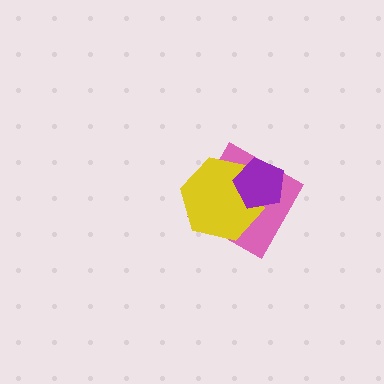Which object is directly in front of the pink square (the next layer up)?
The yellow hexagon is directly in front of the pink square.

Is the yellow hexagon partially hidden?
Yes, it is partially covered by another shape.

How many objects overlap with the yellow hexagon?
2 objects overlap with the yellow hexagon.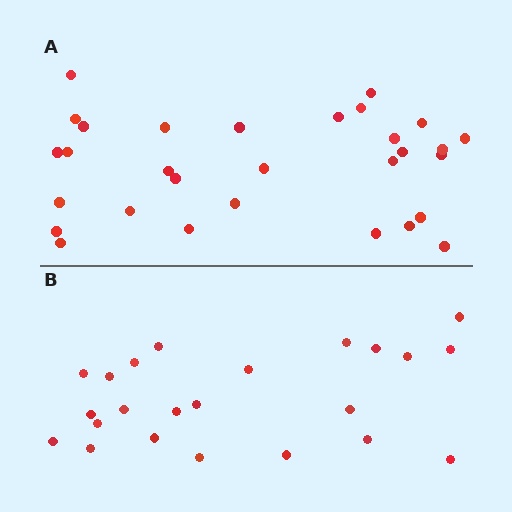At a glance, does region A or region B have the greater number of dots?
Region A (the top region) has more dots.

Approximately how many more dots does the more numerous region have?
Region A has roughly 8 or so more dots than region B.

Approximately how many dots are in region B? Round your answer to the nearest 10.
About 20 dots. (The exact count is 23, which rounds to 20.)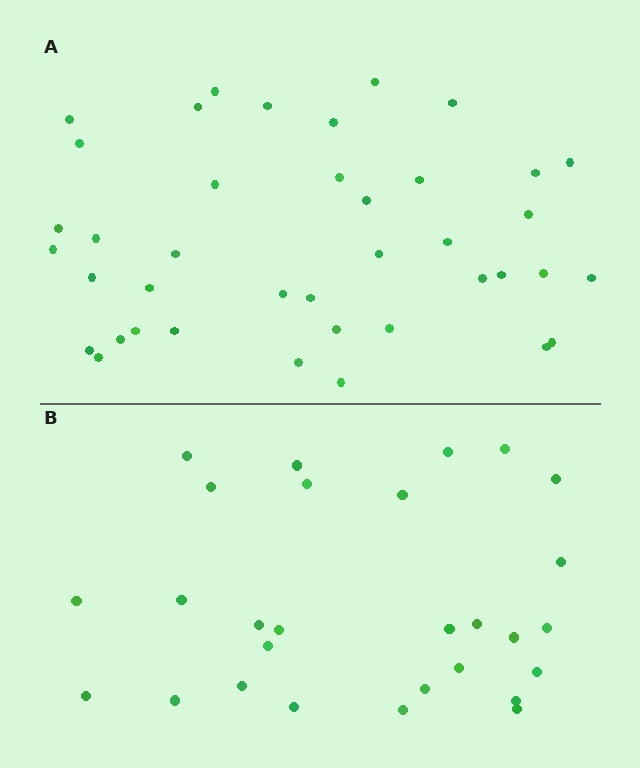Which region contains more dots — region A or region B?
Region A (the top region) has more dots.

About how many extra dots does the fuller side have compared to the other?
Region A has roughly 12 or so more dots than region B.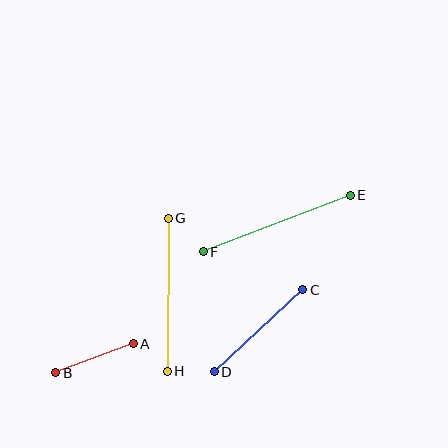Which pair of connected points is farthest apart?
Points E and F are farthest apart.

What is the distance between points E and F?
The distance is approximately 158 pixels.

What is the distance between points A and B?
The distance is approximately 82 pixels.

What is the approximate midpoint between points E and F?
The midpoint is at approximately (277, 224) pixels.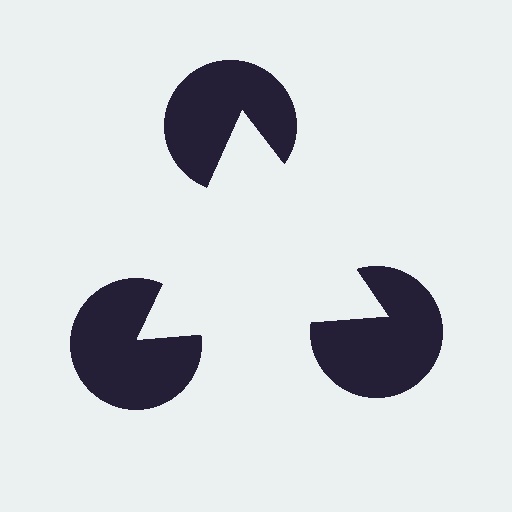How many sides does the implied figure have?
3 sides.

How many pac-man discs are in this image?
There are 3 — one at each vertex of the illusory triangle.